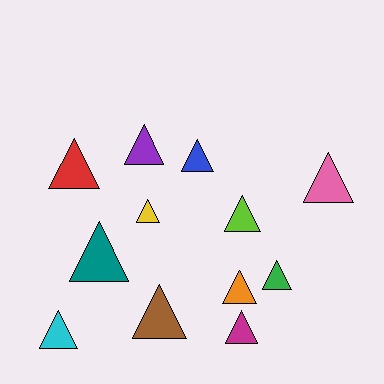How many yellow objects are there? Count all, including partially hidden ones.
There is 1 yellow object.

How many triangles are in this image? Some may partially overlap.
There are 12 triangles.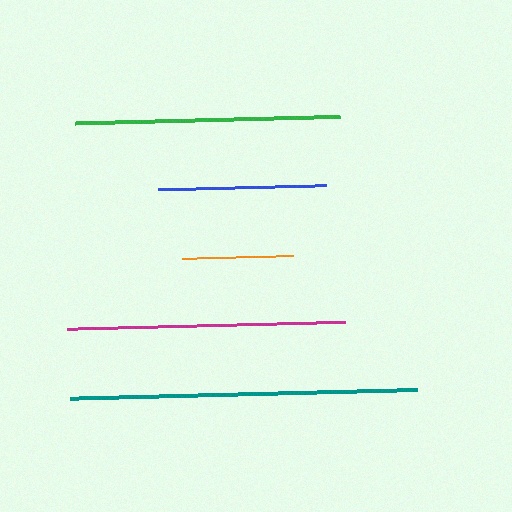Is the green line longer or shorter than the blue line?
The green line is longer than the blue line.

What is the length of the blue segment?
The blue segment is approximately 168 pixels long.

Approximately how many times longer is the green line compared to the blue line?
The green line is approximately 1.6 times the length of the blue line.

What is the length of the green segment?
The green segment is approximately 265 pixels long.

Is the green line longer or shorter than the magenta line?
The magenta line is longer than the green line.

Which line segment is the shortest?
The orange line is the shortest at approximately 111 pixels.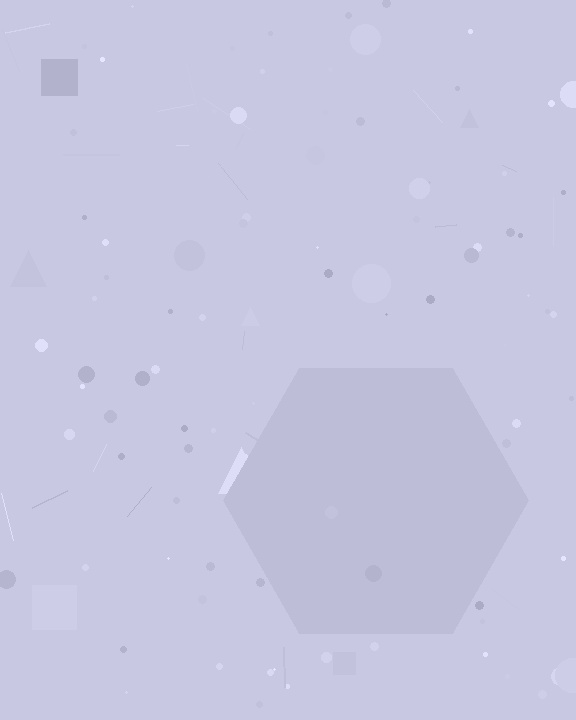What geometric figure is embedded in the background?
A hexagon is embedded in the background.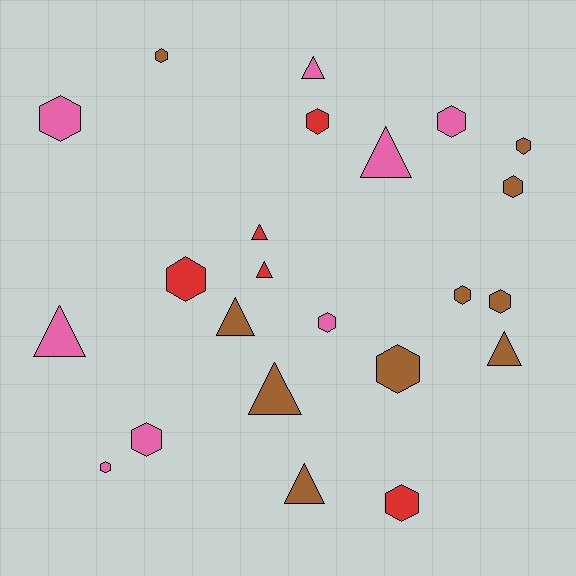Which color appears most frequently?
Brown, with 10 objects.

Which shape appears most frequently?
Hexagon, with 14 objects.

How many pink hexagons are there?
There are 5 pink hexagons.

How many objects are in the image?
There are 23 objects.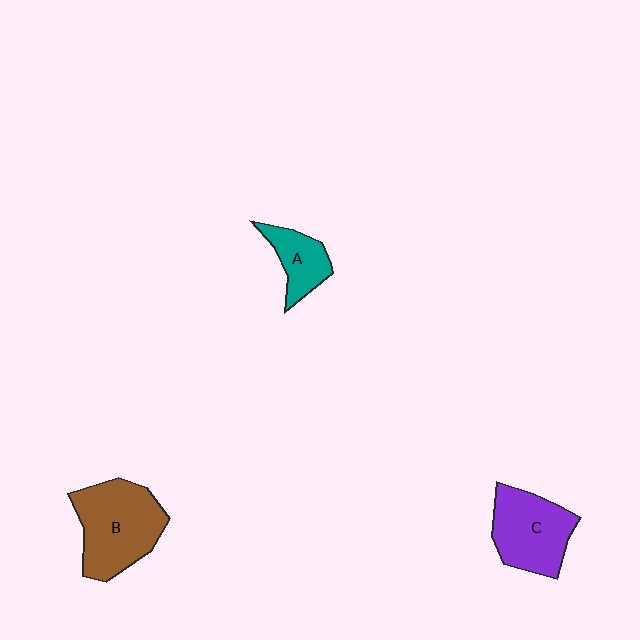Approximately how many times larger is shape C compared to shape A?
Approximately 1.8 times.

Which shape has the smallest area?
Shape A (teal).